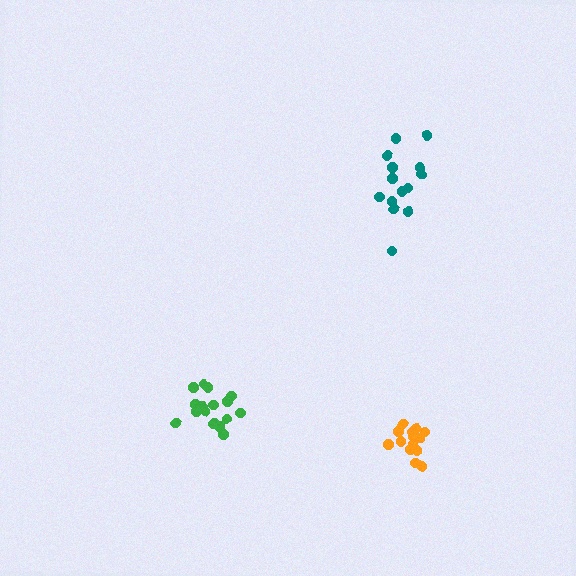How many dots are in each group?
Group 1: 14 dots, Group 2: 16 dots, Group 3: 14 dots (44 total).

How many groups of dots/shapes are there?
There are 3 groups.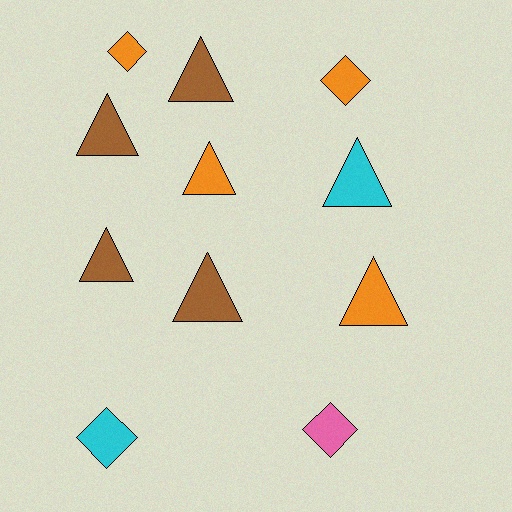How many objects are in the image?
There are 11 objects.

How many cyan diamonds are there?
There is 1 cyan diamond.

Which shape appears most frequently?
Triangle, with 7 objects.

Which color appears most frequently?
Orange, with 4 objects.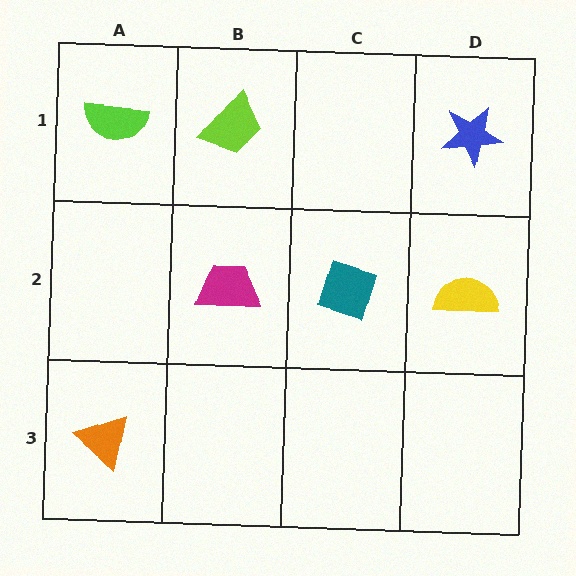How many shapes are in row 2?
3 shapes.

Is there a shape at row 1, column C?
No, that cell is empty.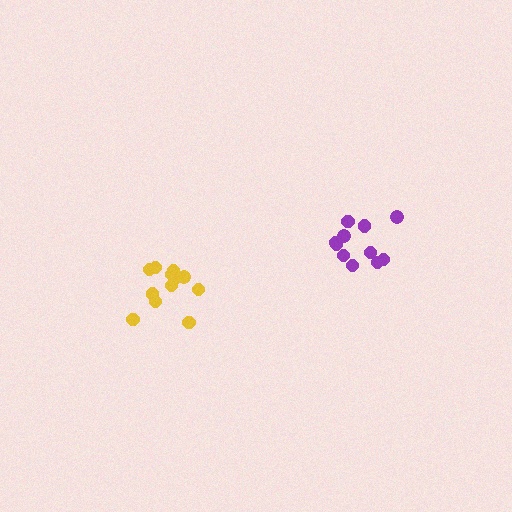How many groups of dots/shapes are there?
There are 2 groups.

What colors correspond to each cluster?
The clusters are colored: purple, yellow.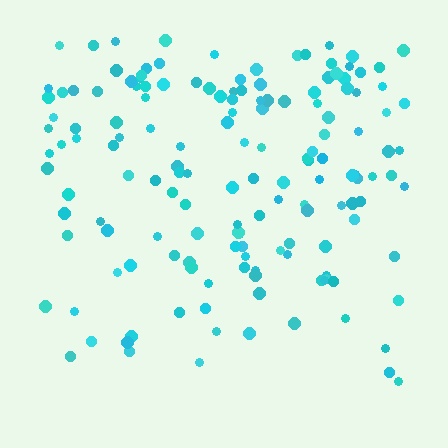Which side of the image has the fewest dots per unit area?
The bottom.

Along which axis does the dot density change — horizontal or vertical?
Vertical.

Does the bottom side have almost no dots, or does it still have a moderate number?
Still a moderate number, just noticeably fewer than the top.